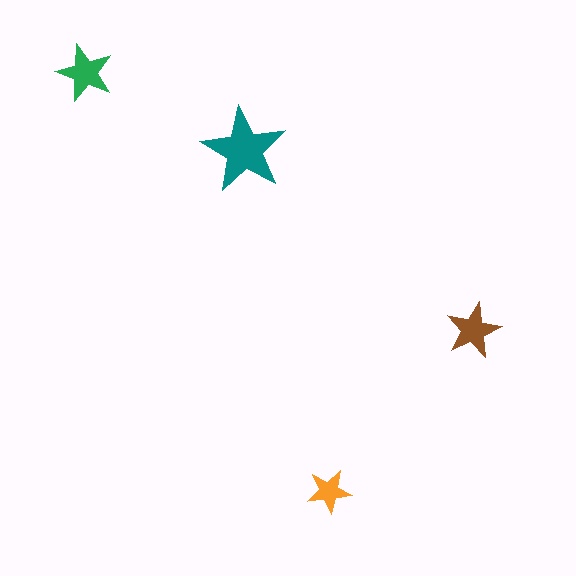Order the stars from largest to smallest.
the teal one, the green one, the brown one, the orange one.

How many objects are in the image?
There are 4 objects in the image.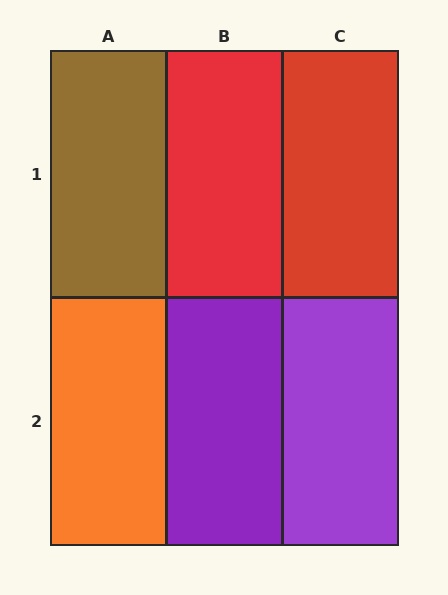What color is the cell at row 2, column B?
Purple.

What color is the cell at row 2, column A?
Orange.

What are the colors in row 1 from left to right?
Brown, red, red.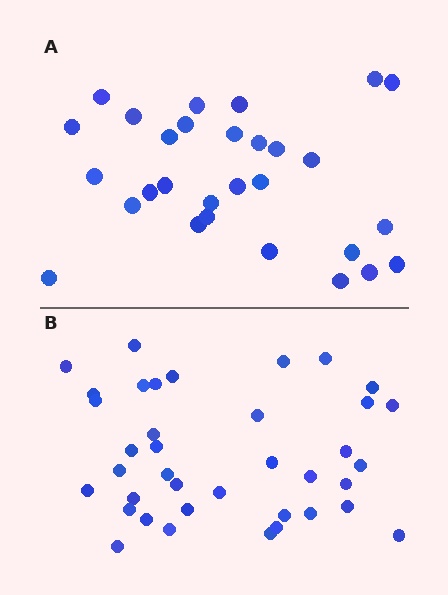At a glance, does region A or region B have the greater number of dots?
Region B (the bottom region) has more dots.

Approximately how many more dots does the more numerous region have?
Region B has roughly 8 or so more dots than region A.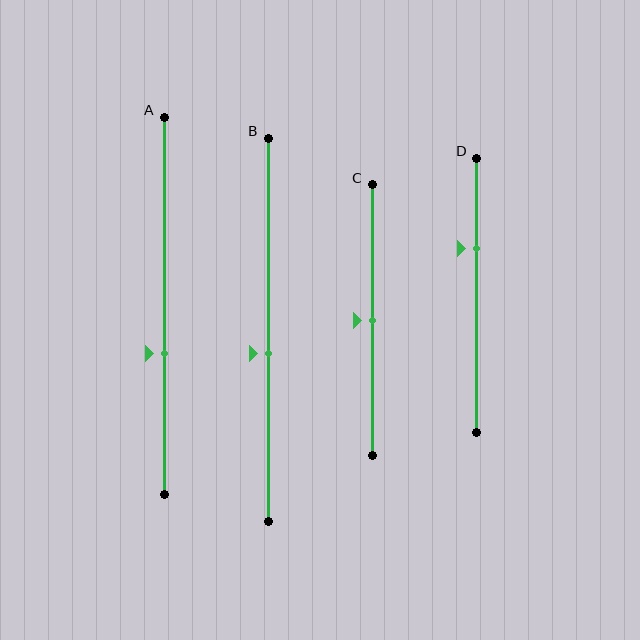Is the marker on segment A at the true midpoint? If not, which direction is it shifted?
No, the marker on segment A is shifted downward by about 13% of the segment length.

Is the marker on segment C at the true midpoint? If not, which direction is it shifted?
Yes, the marker on segment C is at the true midpoint.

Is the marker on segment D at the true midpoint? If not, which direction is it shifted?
No, the marker on segment D is shifted upward by about 17% of the segment length.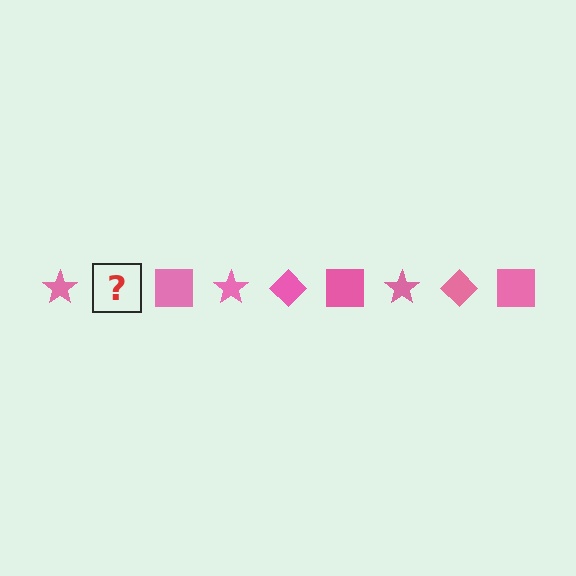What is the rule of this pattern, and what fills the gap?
The rule is that the pattern cycles through star, diamond, square shapes in pink. The gap should be filled with a pink diamond.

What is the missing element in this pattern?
The missing element is a pink diamond.